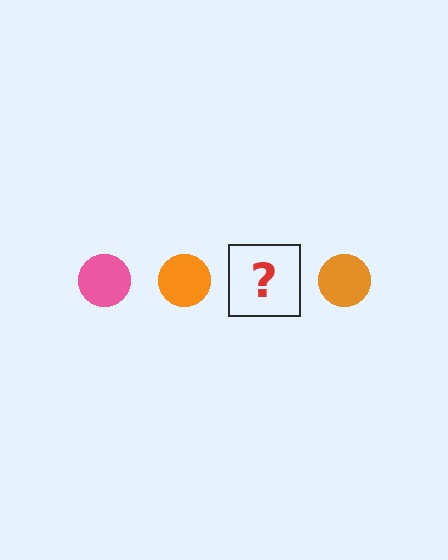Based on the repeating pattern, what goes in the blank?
The blank should be a pink circle.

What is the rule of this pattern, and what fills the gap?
The rule is that the pattern cycles through pink, orange circles. The gap should be filled with a pink circle.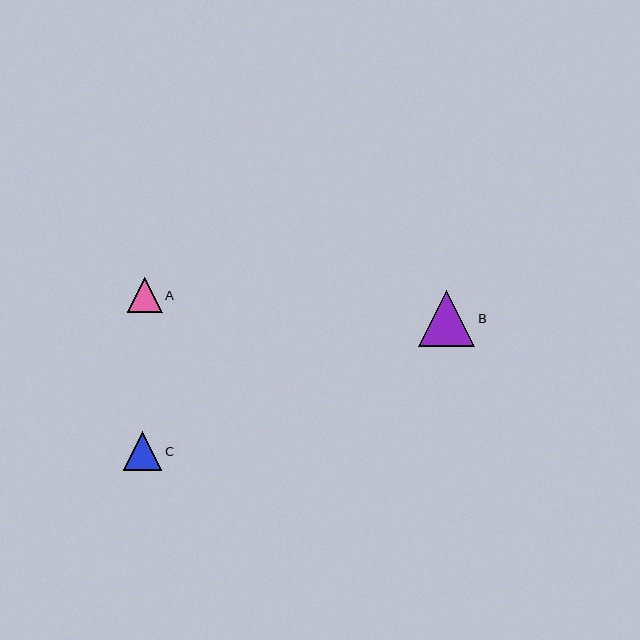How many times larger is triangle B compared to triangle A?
Triangle B is approximately 1.6 times the size of triangle A.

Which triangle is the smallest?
Triangle A is the smallest with a size of approximately 34 pixels.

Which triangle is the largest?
Triangle B is the largest with a size of approximately 56 pixels.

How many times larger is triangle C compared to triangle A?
Triangle C is approximately 1.1 times the size of triangle A.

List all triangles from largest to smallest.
From largest to smallest: B, C, A.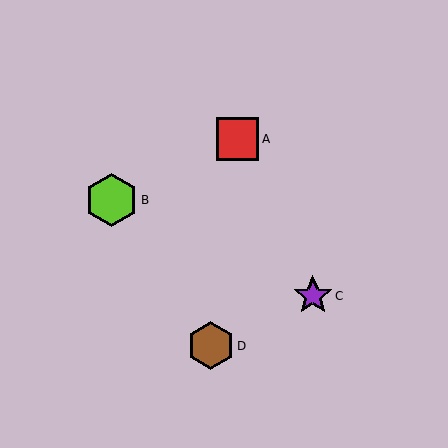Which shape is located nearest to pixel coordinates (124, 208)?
The lime hexagon (labeled B) at (111, 200) is nearest to that location.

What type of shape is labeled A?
Shape A is a red square.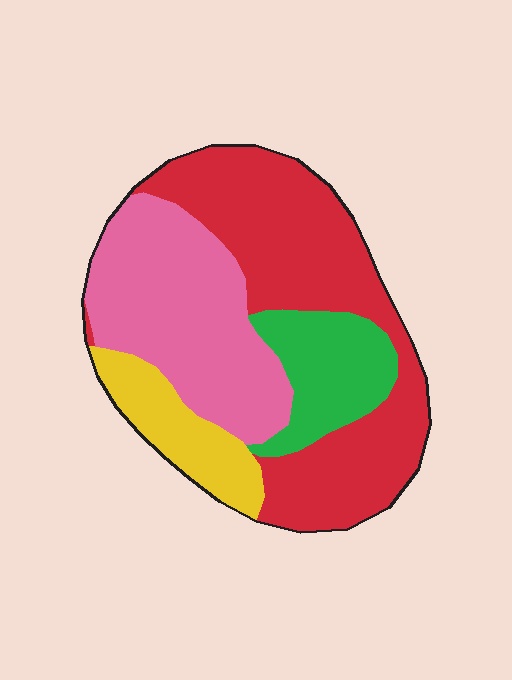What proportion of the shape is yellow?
Yellow covers roughly 10% of the shape.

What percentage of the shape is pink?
Pink covers around 30% of the shape.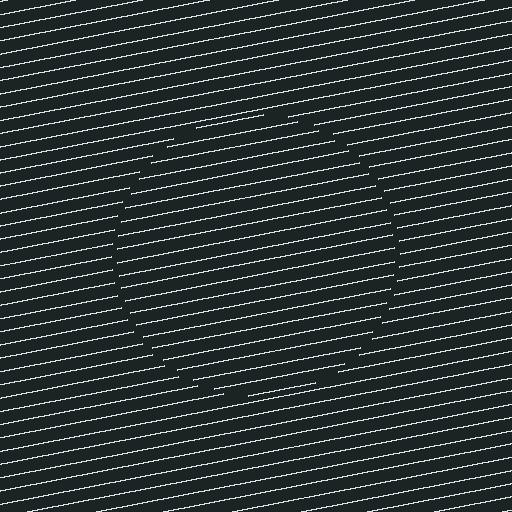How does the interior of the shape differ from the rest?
The interior of the shape contains the same grating, shifted by half a period — the contour is defined by the phase discontinuity where line-ends from the inner and outer gratings abut.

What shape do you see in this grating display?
An illusory circle. The interior of the shape contains the same grating, shifted by half a period — the contour is defined by the phase discontinuity where line-ends from the inner and outer gratings abut.